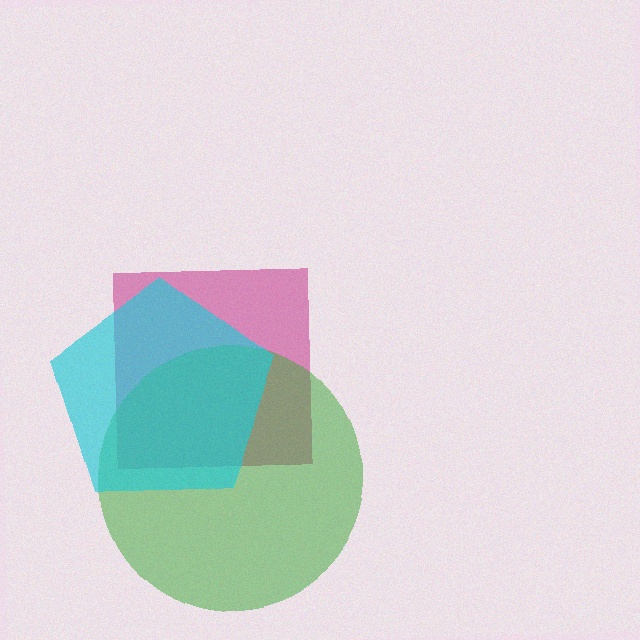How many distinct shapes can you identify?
There are 3 distinct shapes: a magenta square, a green circle, a cyan pentagon.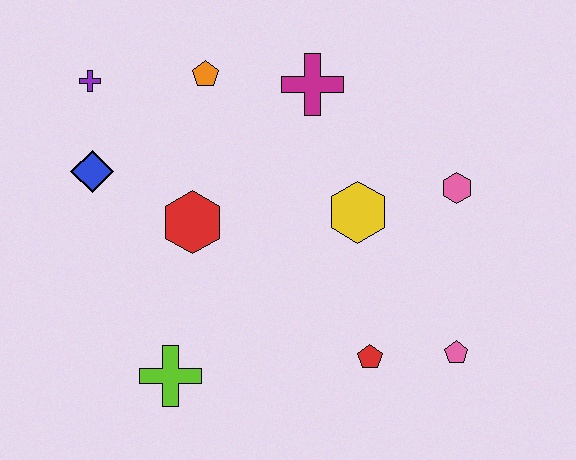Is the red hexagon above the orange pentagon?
No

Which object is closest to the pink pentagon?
The red pentagon is closest to the pink pentagon.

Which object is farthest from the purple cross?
The pink pentagon is farthest from the purple cross.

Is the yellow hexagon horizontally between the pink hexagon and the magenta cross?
Yes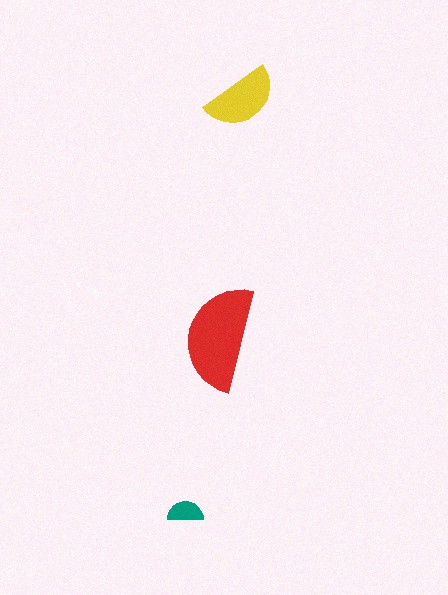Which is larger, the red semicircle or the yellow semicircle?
The red one.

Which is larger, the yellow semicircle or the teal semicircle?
The yellow one.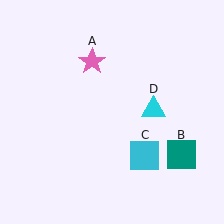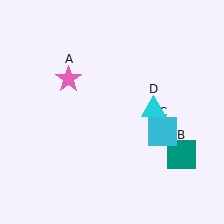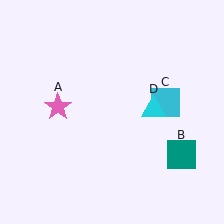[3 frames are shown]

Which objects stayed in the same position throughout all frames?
Teal square (object B) and cyan triangle (object D) remained stationary.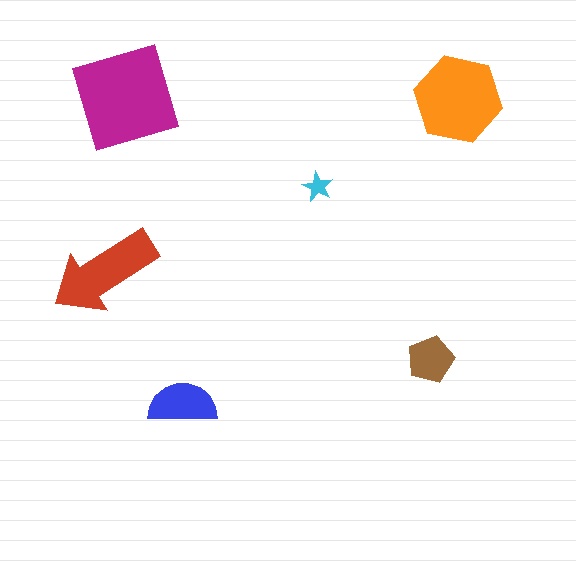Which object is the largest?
The magenta square.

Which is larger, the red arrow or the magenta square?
The magenta square.